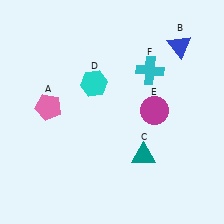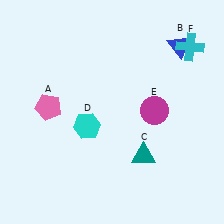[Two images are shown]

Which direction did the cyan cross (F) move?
The cyan cross (F) moved right.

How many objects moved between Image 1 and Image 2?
2 objects moved between the two images.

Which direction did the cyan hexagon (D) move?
The cyan hexagon (D) moved down.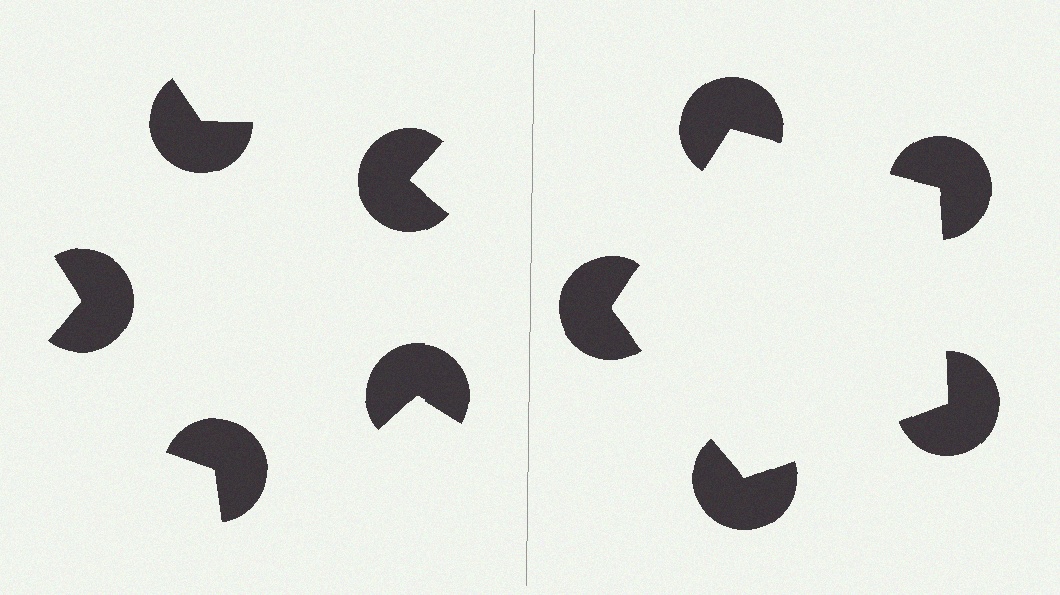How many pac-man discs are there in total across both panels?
10 — 5 on each side.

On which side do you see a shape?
An illusory pentagon appears on the right side. On the left side the wedge cuts are rotated, so no coherent shape forms.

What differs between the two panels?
The pac-man discs are positioned identically on both sides; only the wedge orientations differ. On the right they align to a pentagon; on the left they are misaligned.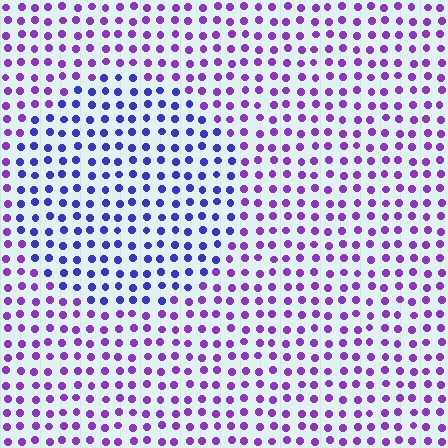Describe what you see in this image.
The image is filled with small purple elements in a uniform arrangement. A circle-shaped region is visible where the elements are tinted to a slightly different hue, forming a subtle color boundary.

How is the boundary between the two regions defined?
The boundary is defined purely by a slight shift in hue (about 38 degrees). Spacing, size, and orientation are identical on both sides.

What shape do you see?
I see a circle.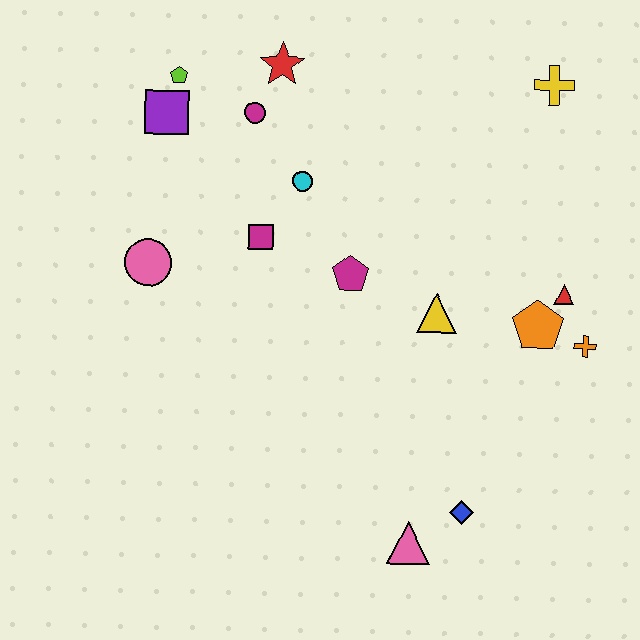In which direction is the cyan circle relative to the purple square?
The cyan circle is to the right of the purple square.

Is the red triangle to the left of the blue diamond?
No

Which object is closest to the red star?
The magenta circle is closest to the red star.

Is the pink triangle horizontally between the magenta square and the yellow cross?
Yes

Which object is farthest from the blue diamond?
The lime pentagon is farthest from the blue diamond.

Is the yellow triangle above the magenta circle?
No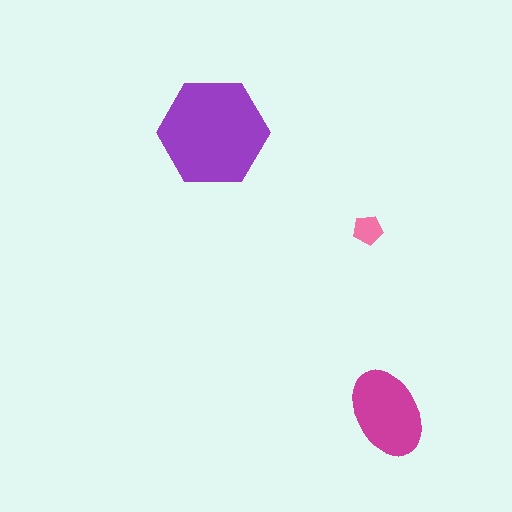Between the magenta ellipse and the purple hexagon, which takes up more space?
The purple hexagon.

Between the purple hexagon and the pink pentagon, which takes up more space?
The purple hexagon.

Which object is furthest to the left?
The purple hexagon is leftmost.